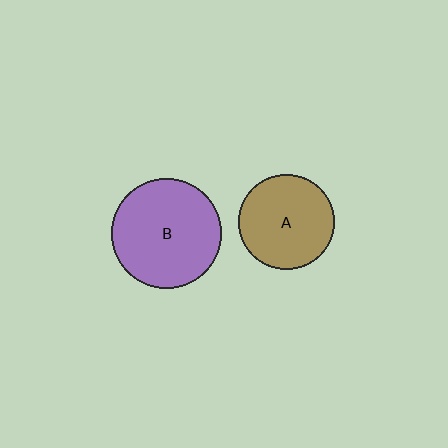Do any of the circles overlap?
No, none of the circles overlap.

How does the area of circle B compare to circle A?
Approximately 1.3 times.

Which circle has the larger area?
Circle B (purple).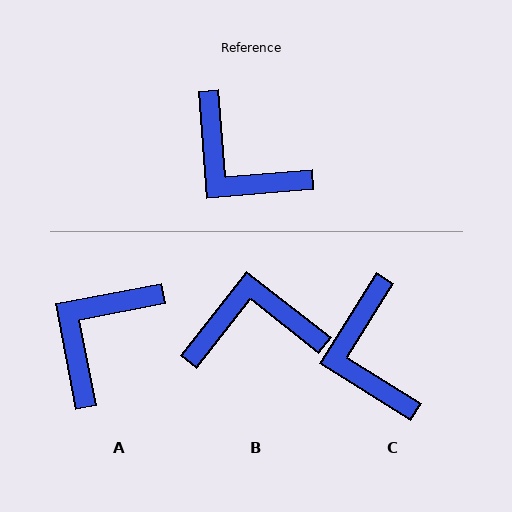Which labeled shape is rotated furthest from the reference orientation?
B, about 133 degrees away.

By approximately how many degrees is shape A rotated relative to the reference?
Approximately 84 degrees clockwise.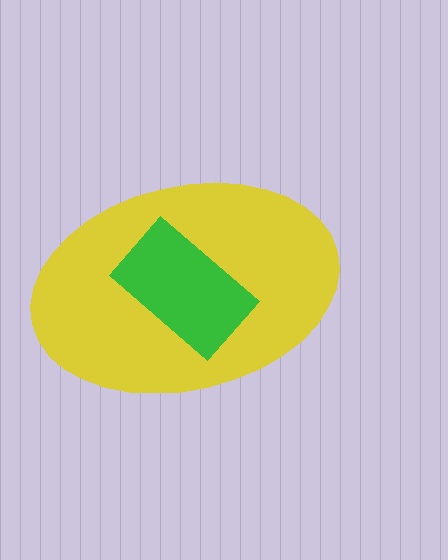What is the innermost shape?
The green rectangle.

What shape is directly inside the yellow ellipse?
The green rectangle.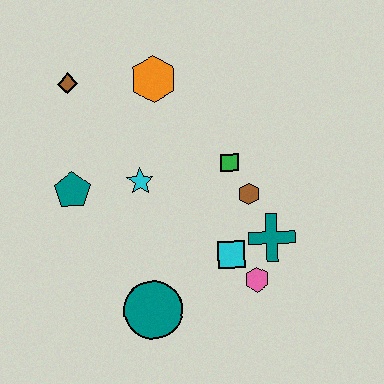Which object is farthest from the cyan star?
The pink hexagon is farthest from the cyan star.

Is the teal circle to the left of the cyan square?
Yes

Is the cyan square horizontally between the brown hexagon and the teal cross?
No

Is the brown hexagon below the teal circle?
No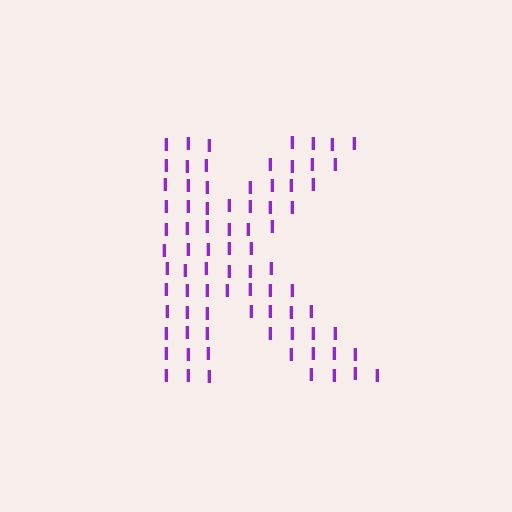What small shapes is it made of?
It is made of small letter I's.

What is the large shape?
The large shape is the letter K.